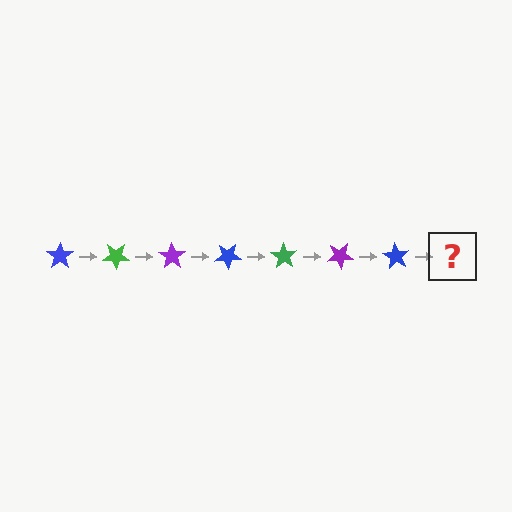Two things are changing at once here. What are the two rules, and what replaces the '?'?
The two rules are that it rotates 35 degrees each step and the color cycles through blue, green, and purple. The '?' should be a green star, rotated 245 degrees from the start.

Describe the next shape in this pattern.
It should be a green star, rotated 245 degrees from the start.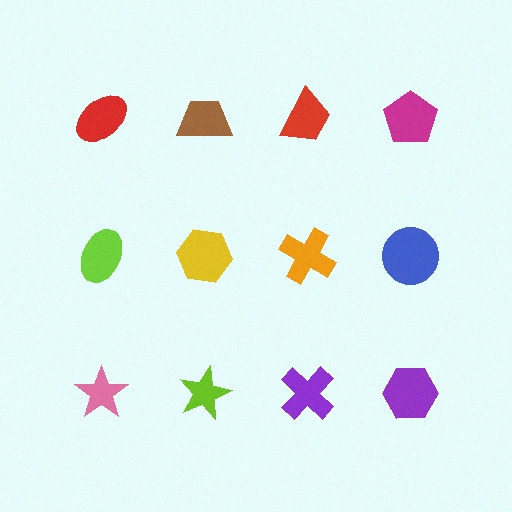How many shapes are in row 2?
4 shapes.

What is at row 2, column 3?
An orange cross.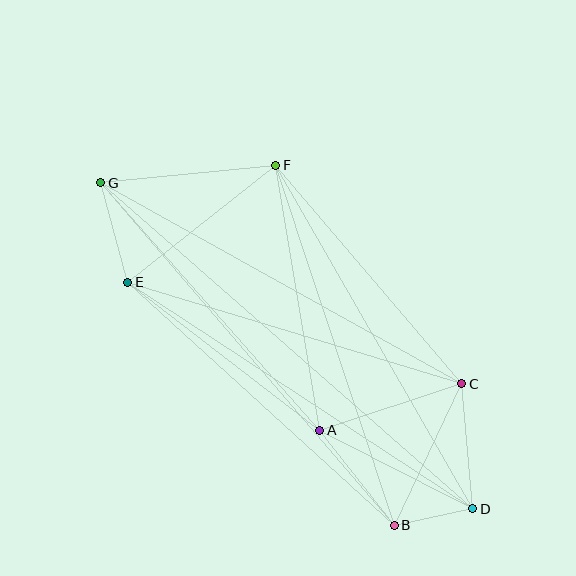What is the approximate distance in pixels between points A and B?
The distance between A and B is approximately 121 pixels.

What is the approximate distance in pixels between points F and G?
The distance between F and G is approximately 176 pixels.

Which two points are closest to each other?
Points B and D are closest to each other.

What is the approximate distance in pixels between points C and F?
The distance between C and F is approximately 287 pixels.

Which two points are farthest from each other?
Points D and G are farthest from each other.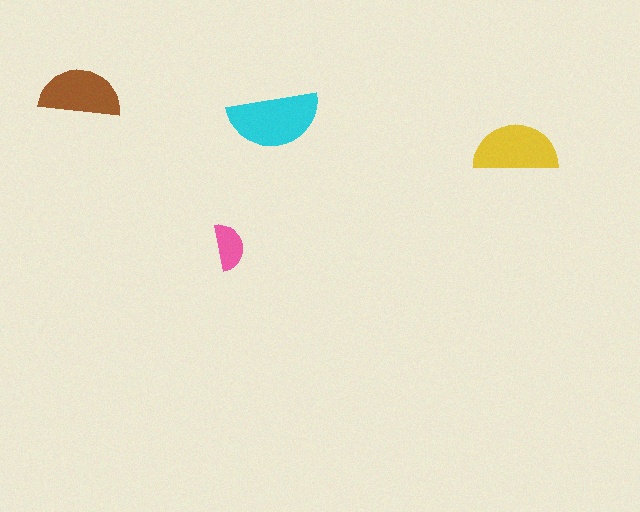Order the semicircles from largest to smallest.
the cyan one, the yellow one, the brown one, the pink one.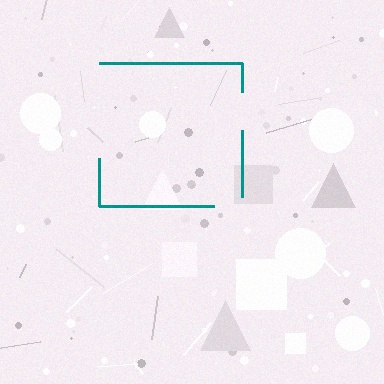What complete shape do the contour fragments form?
The contour fragments form a square.